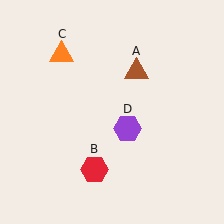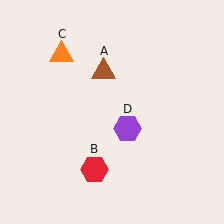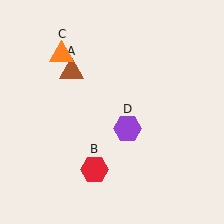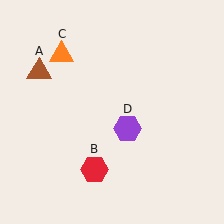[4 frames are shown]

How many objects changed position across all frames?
1 object changed position: brown triangle (object A).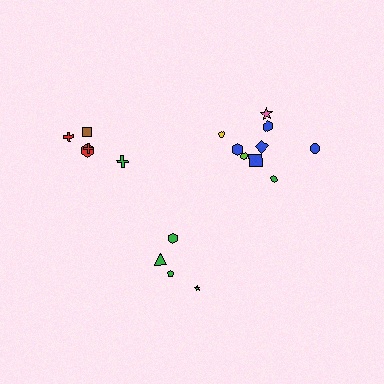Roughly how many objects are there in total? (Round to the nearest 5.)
Roughly 20 objects in total.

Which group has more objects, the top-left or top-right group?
The top-right group.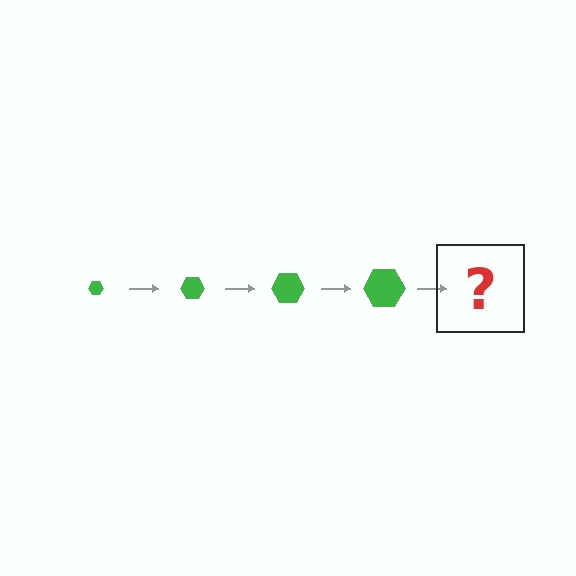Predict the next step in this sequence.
The next step is a green hexagon, larger than the previous one.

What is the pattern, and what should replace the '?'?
The pattern is that the hexagon gets progressively larger each step. The '?' should be a green hexagon, larger than the previous one.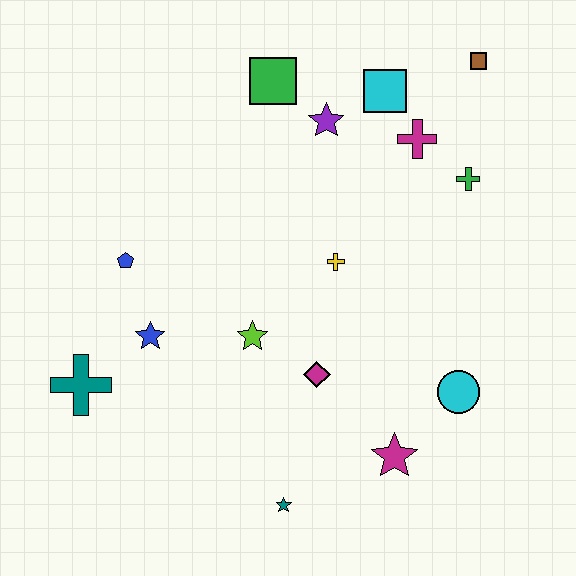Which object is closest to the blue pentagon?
The blue star is closest to the blue pentagon.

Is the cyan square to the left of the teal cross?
No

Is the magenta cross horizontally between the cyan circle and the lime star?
Yes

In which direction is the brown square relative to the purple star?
The brown square is to the right of the purple star.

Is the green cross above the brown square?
No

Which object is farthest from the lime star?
The brown square is farthest from the lime star.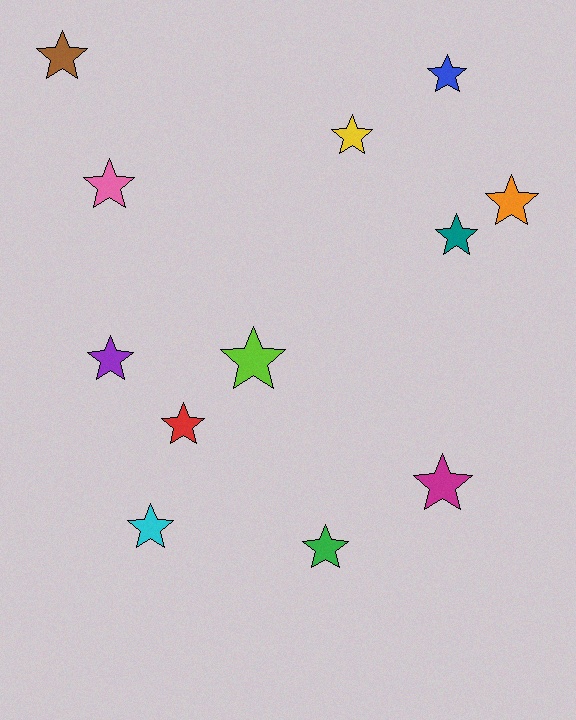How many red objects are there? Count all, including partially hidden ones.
There is 1 red object.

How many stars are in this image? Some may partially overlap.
There are 12 stars.